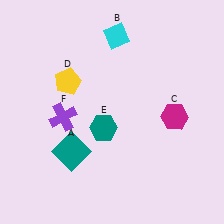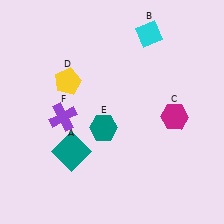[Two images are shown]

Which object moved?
The cyan diamond (B) moved right.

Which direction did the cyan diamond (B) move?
The cyan diamond (B) moved right.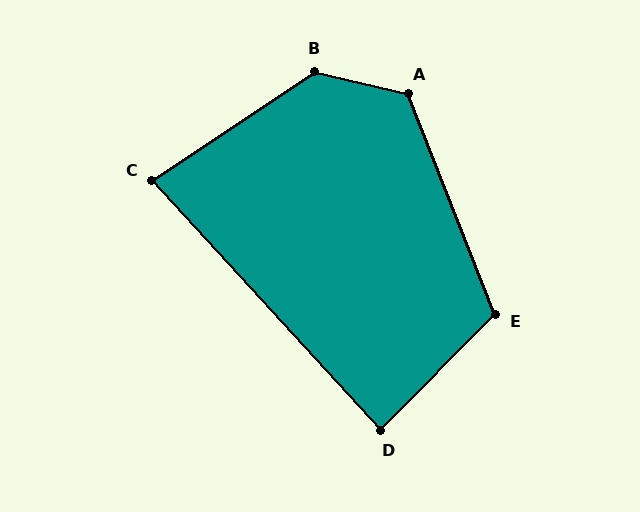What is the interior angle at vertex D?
Approximately 87 degrees (approximately right).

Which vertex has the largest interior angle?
B, at approximately 133 degrees.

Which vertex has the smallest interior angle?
C, at approximately 81 degrees.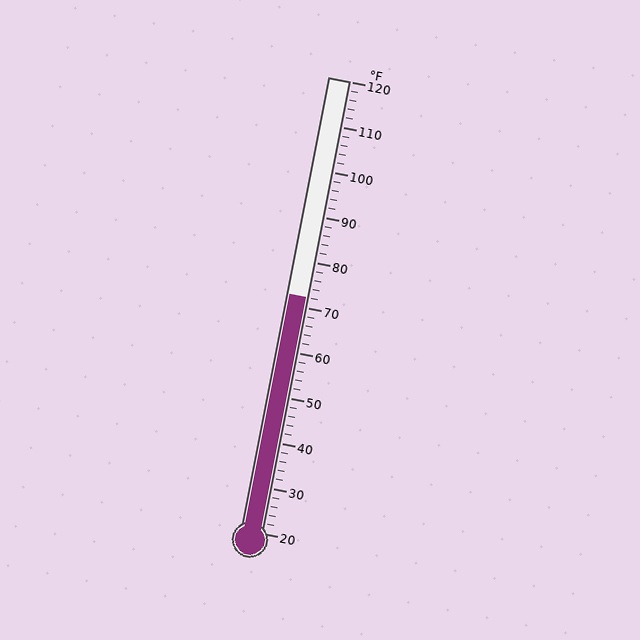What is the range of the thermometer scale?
The thermometer scale ranges from 20°F to 120°F.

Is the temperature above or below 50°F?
The temperature is above 50°F.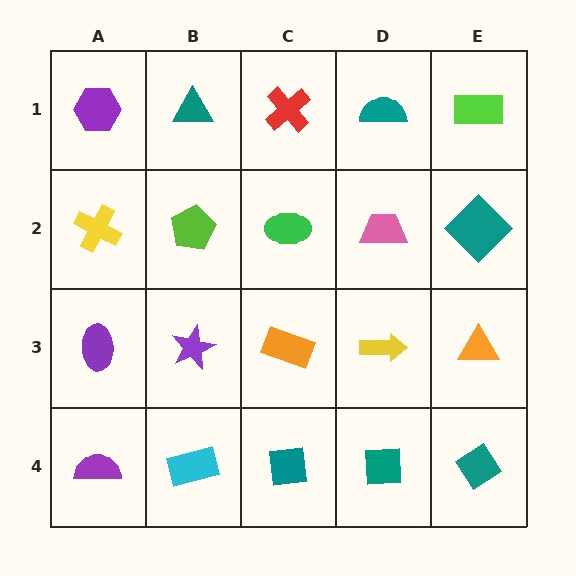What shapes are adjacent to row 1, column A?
A yellow cross (row 2, column A), a teal triangle (row 1, column B).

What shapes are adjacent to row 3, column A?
A yellow cross (row 2, column A), a purple semicircle (row 4, column A), a purple star (row 3, column B).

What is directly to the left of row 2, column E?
A pink trapezoid.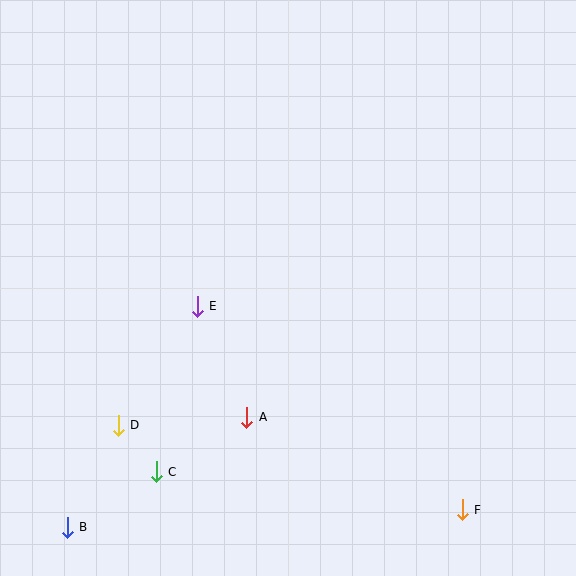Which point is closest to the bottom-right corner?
Point F is closest to the bottom-right corner.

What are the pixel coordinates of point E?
Point E is at (197, 306).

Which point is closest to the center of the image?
Point E at (197, 306) is closest to the center.